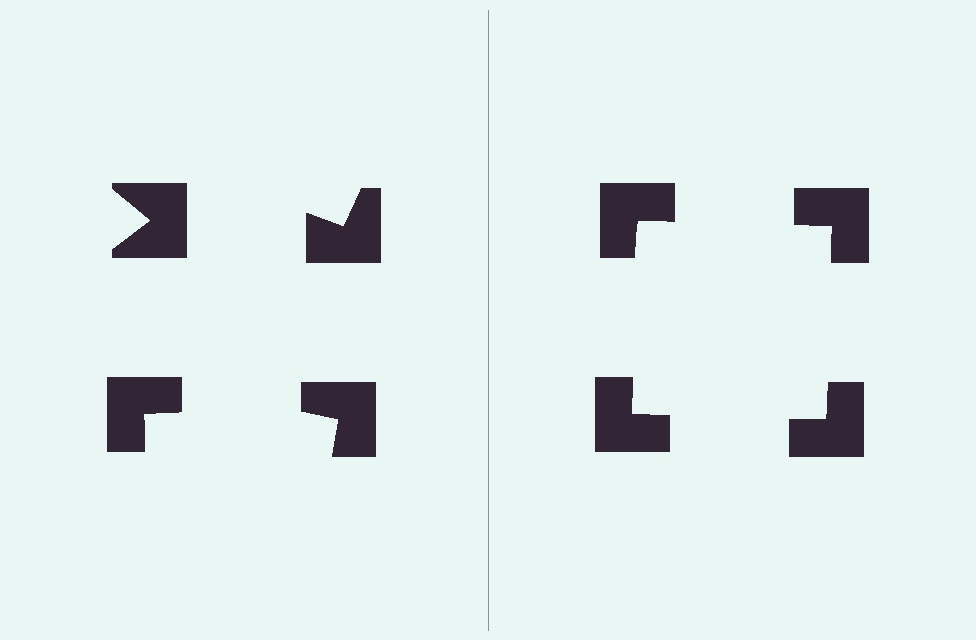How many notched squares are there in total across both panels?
8 — 4 on each side.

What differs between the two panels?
The notched squares are positioned identically on both sides; only the wedge orientations differ. On the right they align to a square; on the left they are misaligned.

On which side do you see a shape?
An illusory square appears on the right side. On the left side the wedge cuts are rotated, so no coherent shape forms.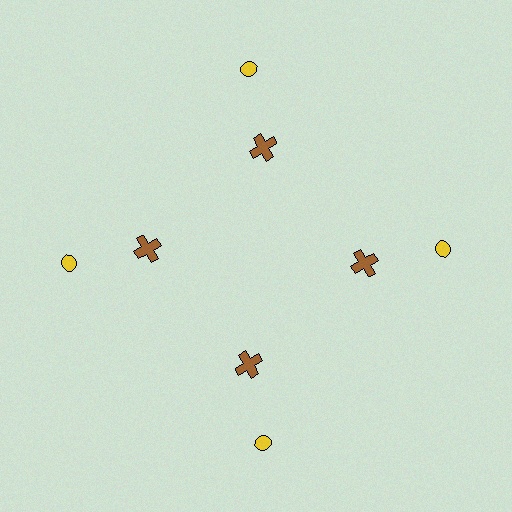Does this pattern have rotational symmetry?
Yes, this pattern has 4-fold rotational symmetry. It looks the same after rotating 90 degrees around the center.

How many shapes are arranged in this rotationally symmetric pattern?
There are 8 shapes, arranged in 4 groups of 2.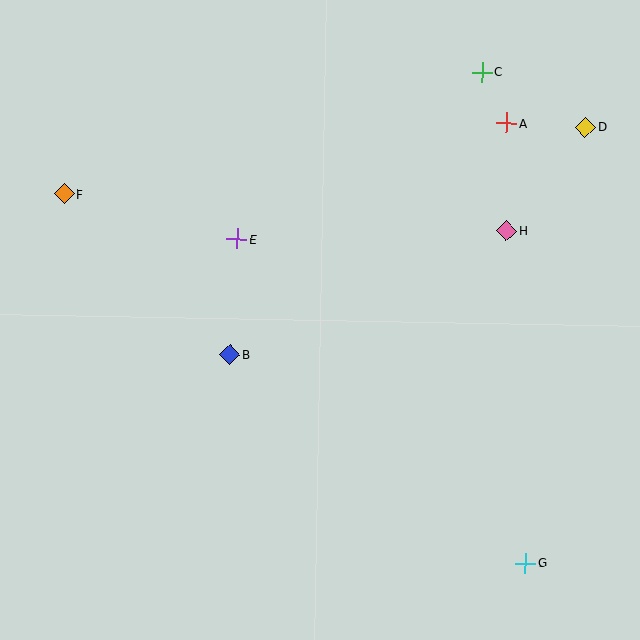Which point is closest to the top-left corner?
Point F is closest to the top-left corner.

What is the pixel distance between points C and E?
The distance between C and E is 296 pixels.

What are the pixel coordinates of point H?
Point H is at (507, 231).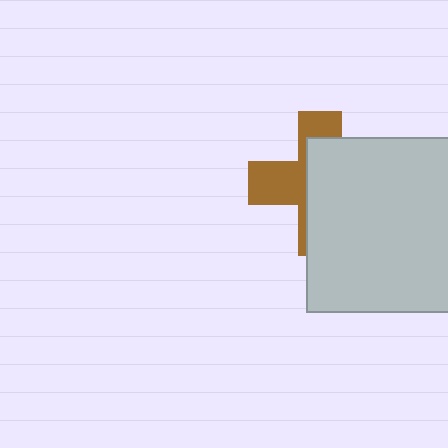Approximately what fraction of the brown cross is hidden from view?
Roughly 60% of the brown cross is hidden behind the light gray square.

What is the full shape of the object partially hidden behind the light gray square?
The partially hidden object is a brown cross.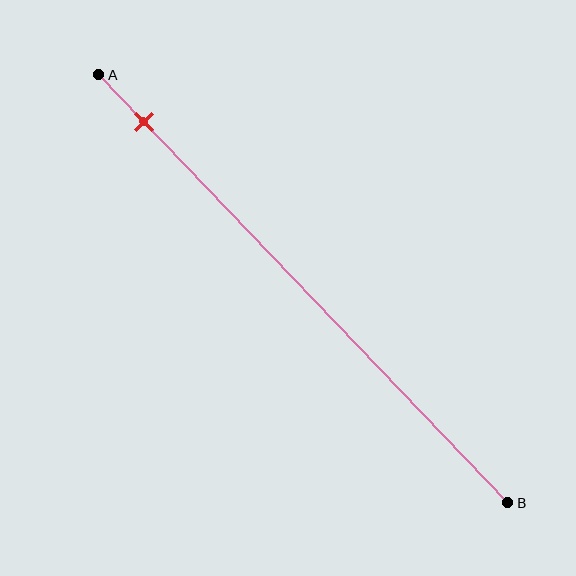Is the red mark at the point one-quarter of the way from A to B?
No, the mark is at about 10% from A, not at the 25% one-quarter point.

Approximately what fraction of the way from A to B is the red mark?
The red mark is approximately 10% of the way from A to B.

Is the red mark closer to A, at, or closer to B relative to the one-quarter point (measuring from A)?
The red mark is closer to point A than the one-quarter point of segment AB.